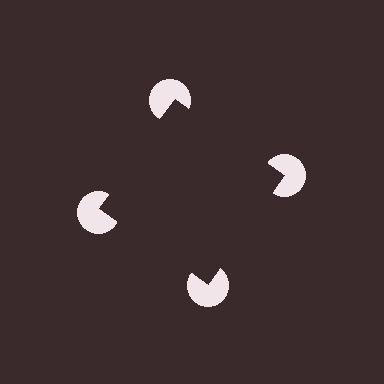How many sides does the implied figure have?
4 sides.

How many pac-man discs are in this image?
There are 4 — one at each vertex of the illusory square.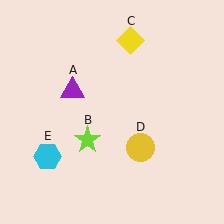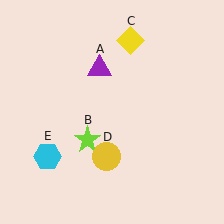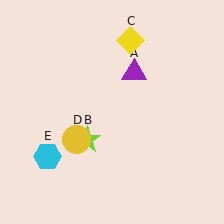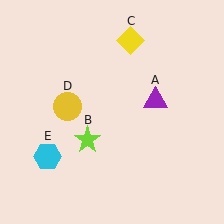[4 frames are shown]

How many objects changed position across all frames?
2 objects changed position: purple triangle (object A), yellow circle (object D).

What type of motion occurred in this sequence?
The purple triangle (object A), yellow circle (object D) rotated clockwise around the center of the scene.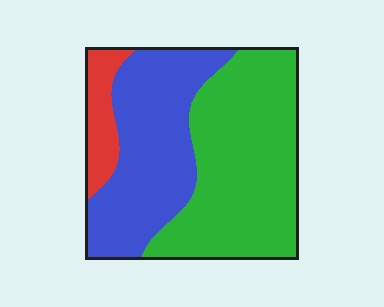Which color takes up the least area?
Red, at roughly 10%.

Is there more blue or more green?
Green.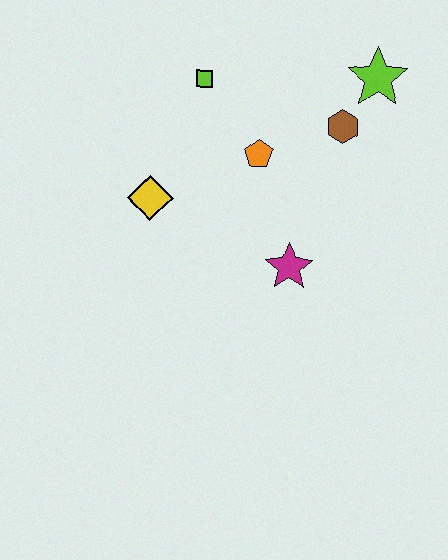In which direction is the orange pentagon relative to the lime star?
The orange pentagon is to the left of the lime star.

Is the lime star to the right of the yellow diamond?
Yes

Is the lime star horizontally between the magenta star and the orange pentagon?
No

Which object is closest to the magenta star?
The orange pentagon is closest to the magenta star.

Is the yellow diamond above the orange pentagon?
No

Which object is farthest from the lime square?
The magenta star is farthest from the lime square.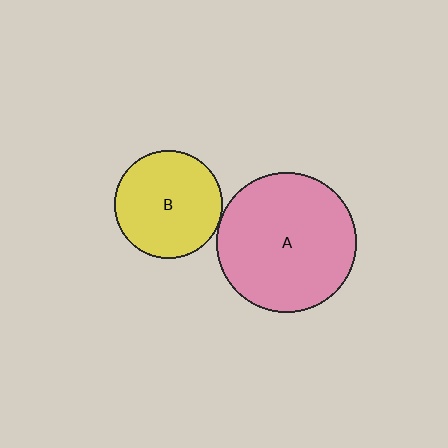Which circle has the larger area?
Circle A (pink).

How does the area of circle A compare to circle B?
Approximately 1.7 times.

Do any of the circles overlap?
No, none of the circles overlap.